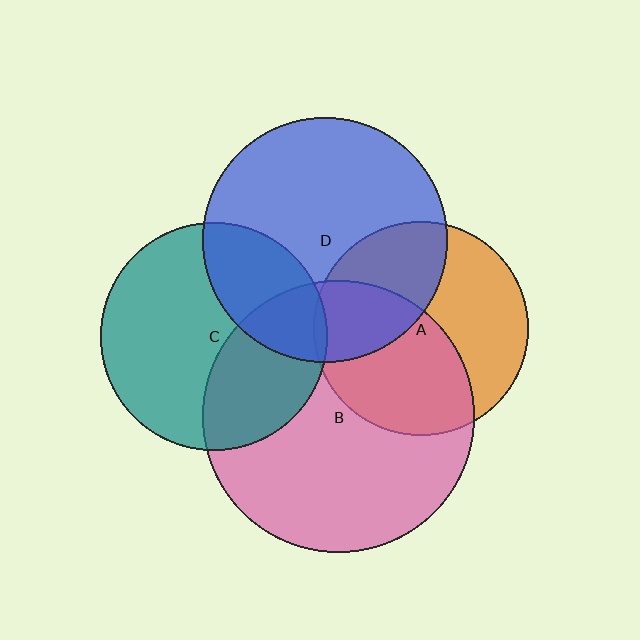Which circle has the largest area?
Circle B (pink).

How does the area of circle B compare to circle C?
Approximately 1.4 times.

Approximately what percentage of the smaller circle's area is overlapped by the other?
Approximately 35%.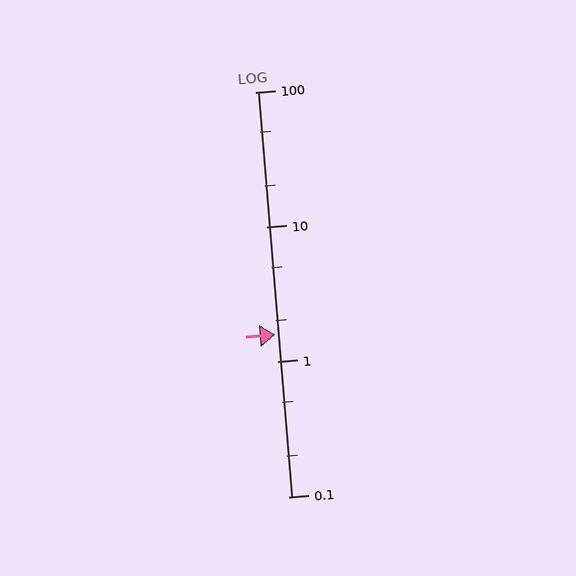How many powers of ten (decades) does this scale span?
The scale spans 3 decades, from 0.1 to 100.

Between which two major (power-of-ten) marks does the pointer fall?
The pointer is between 1 and 10.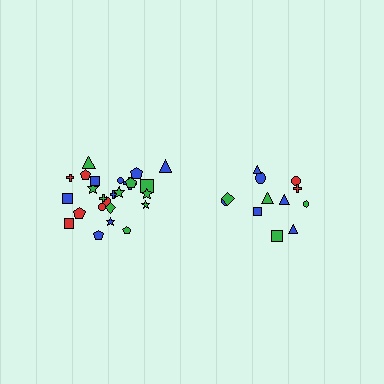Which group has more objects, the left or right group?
The left group.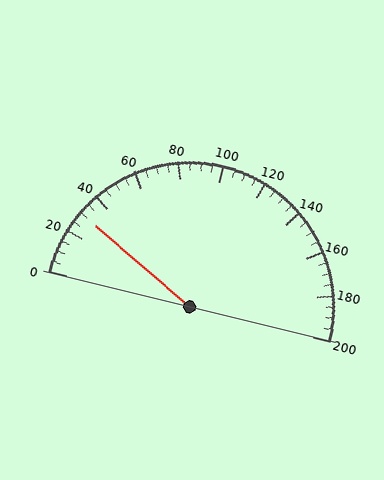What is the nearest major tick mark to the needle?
The nearest major tick mark is 40.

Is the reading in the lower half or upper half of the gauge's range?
The reading is in the lower half of the range (0 to 200).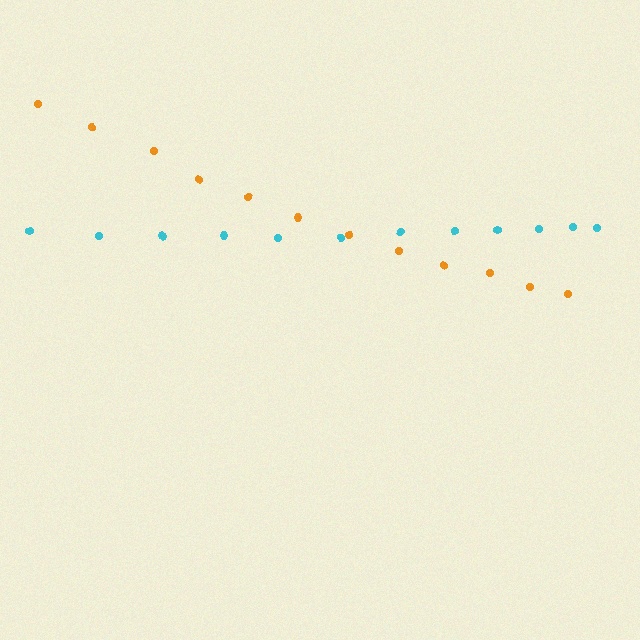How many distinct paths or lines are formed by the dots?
There are 2 distinct paths.